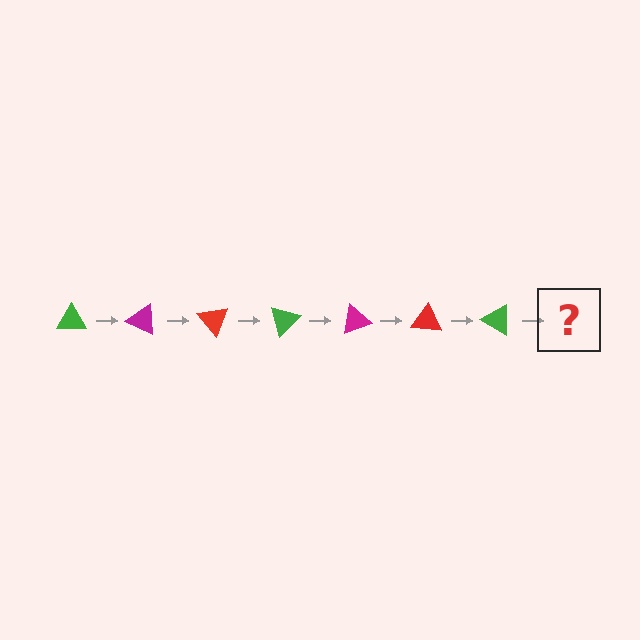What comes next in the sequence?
The next element should be a magenta triangle, rotated 175 degrees from the start.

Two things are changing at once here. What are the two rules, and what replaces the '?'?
The two rules are that it rotates 25 degrees each step and the color cycles through green, magenta, and red. The '?' should be a magenta triangle, rotated 175 degrees from the start.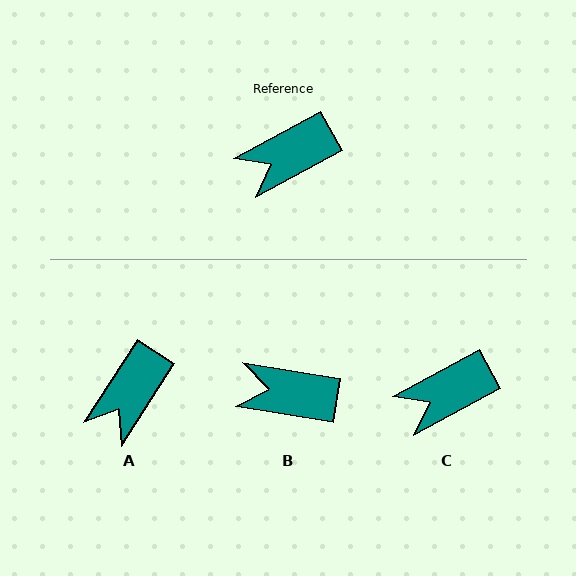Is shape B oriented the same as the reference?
No, it is off by about 38 degrees.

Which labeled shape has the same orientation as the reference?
C.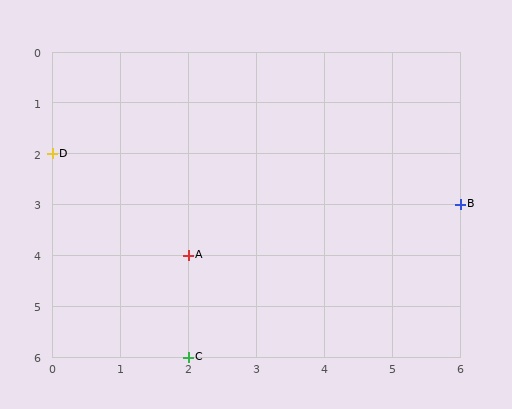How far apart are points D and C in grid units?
Points D and C are 2 columns and 4 rows apart (about 4.5 grid units diagonally).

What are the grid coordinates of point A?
Point A is at grid coordinates (2, 4).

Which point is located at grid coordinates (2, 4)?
Point A is at (2, 4).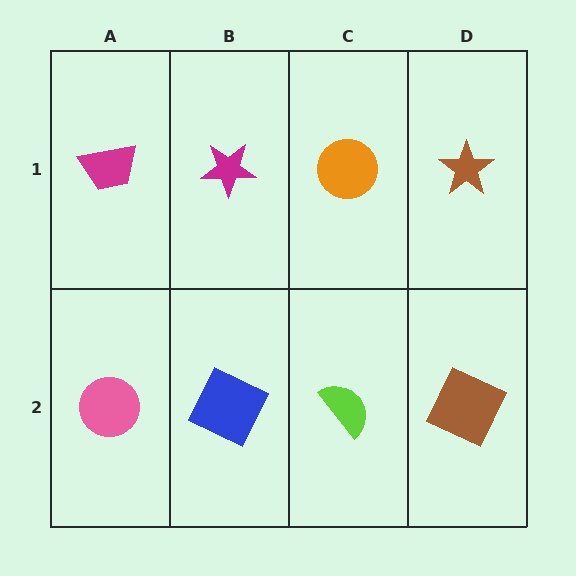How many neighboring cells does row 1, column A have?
2.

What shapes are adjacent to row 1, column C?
A lime semicircle (row 2, column C), a magenta star (row 1, column B), a brown star (row 1, column D).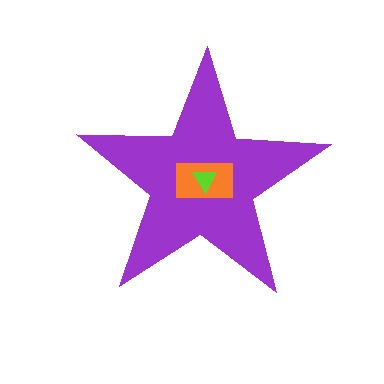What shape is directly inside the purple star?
The orange rectangle.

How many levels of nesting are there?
3.